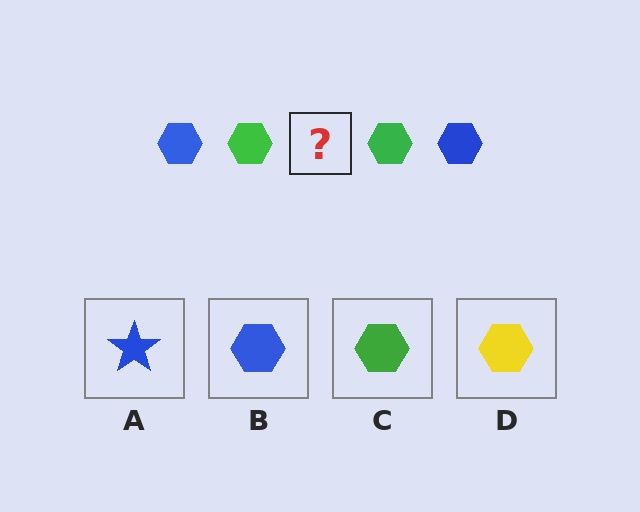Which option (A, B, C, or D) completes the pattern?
B.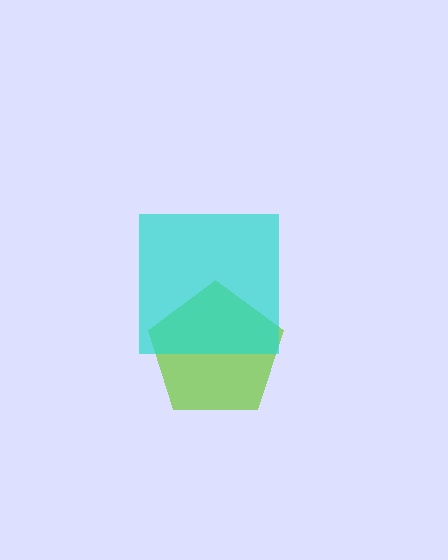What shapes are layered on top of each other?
The layered shapes are: a lime pentagon, a cyan square.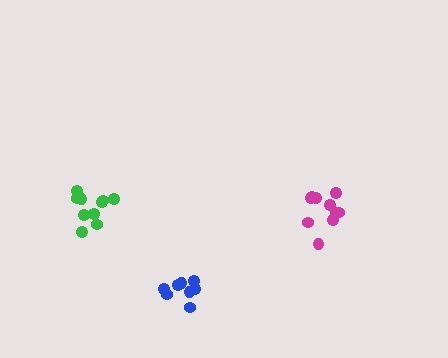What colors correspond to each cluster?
The clusters are colored: blue, magenta, green.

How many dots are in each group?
Group 1: 8 dots, Group 2: 10 dots, Group 3: 11 dots (29 total).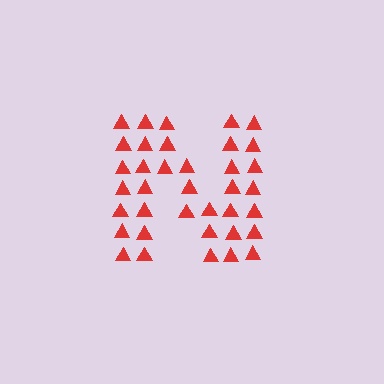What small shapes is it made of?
It is made of small triangles.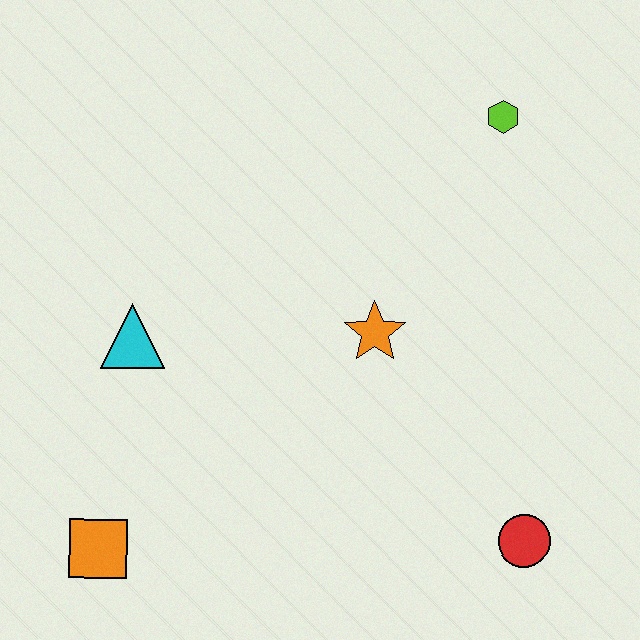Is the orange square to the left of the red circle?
Yes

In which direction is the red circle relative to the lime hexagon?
The red circle is below the lime hexagon.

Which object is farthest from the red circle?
The cyan triangle is farthest from the red circle.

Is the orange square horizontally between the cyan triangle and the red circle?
No